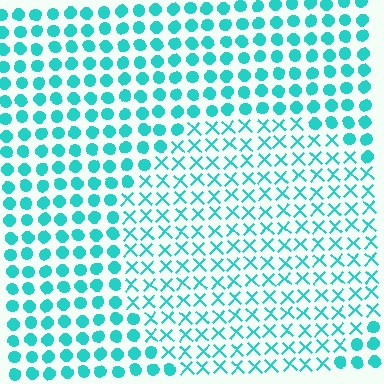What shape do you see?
I see a circle.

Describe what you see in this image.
The image is filled with small cyan elements arranged in a uniform grid. A circle-shaped region contains X marks, while the surrounding area contains circles. The boundary is defined purely by the change in element shape.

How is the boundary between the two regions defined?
The boundary is defined by a change in element shape: X marks inside vs. circles outside. All elements share the same color and spacing.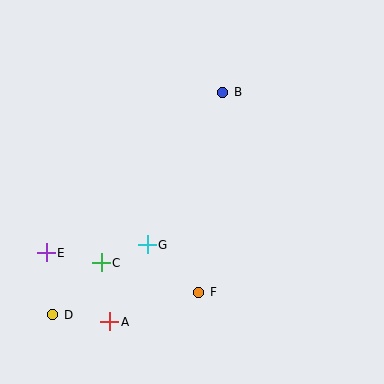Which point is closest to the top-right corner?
Point B is closest to the top-right corner.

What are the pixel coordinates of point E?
Point E is at (46, 253).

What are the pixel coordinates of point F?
Point F is at (199, 292).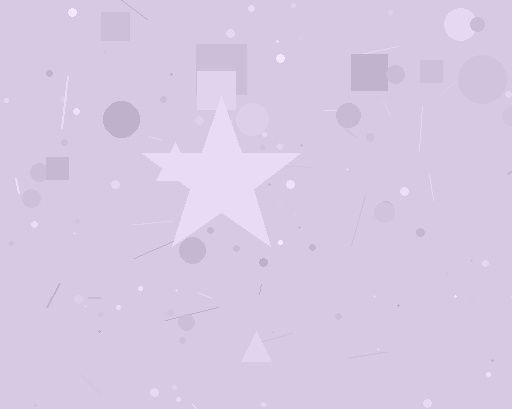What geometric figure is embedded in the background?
A star is embedded in the background.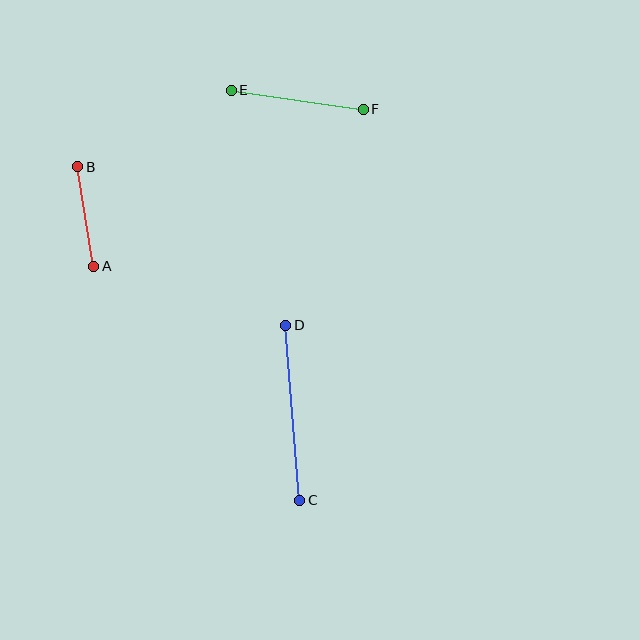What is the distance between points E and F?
The distance is approximately 133 pixels.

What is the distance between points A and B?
The distance is approximately 101 pixels.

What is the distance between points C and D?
The distance is approximately 175 pixels.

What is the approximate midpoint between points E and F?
The midpoint is at approximately (297, 100) pixels.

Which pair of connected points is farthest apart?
Points C and D are farthest apart.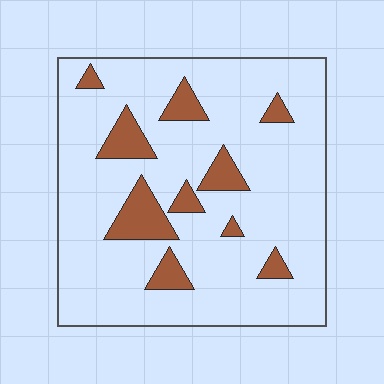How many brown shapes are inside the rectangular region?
10.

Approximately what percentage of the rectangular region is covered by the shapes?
Approximately 15%.